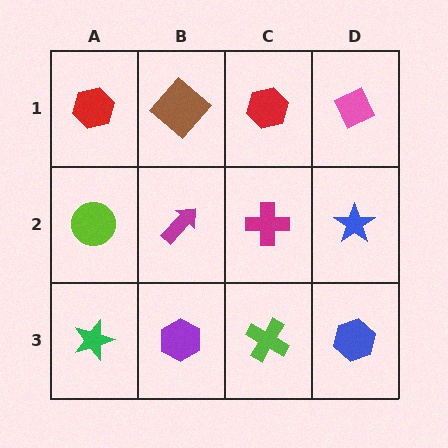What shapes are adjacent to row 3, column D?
A blue star (row 2, column D), a lime cross (row 3, column C).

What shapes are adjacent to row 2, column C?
A red hexagon (row 1, column C), a lime cross (row 3, column C), a magenta arrow (row 2, column B), a blue star (row 2, column D).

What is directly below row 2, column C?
A lime cross.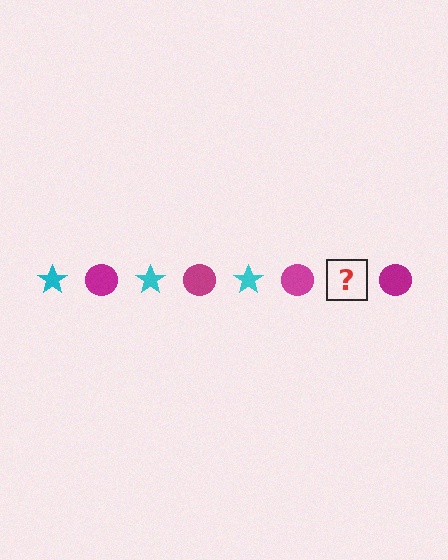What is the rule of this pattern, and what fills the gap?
The rule is that the pattern alternates between cyan star and magenta circle. The gap should be filled with a cyan star.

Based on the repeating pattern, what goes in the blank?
The blank should be a cyan star.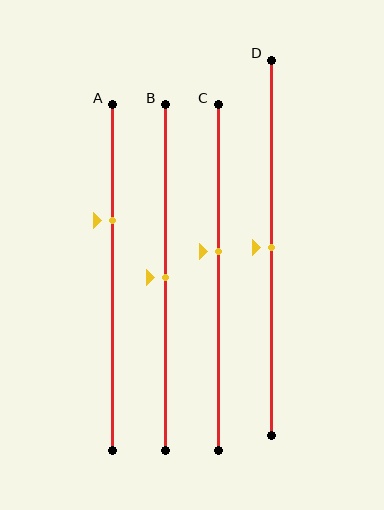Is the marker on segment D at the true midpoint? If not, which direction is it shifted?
Yes, the marker on segment D is at the true midpoint.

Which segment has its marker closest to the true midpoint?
Segment B has its marker closest to the true midpoint.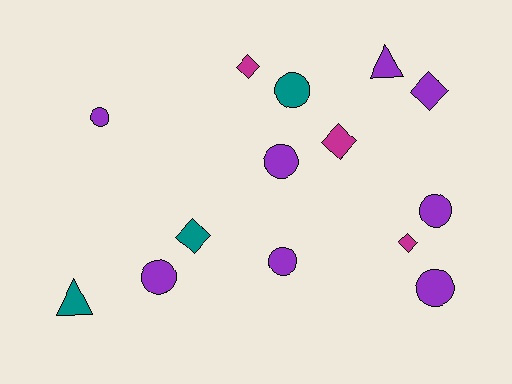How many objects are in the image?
There are 14 objects.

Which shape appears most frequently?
Circle, with 7 objects.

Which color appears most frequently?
Purple, with 8 objects.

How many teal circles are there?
There is 1 teal circle.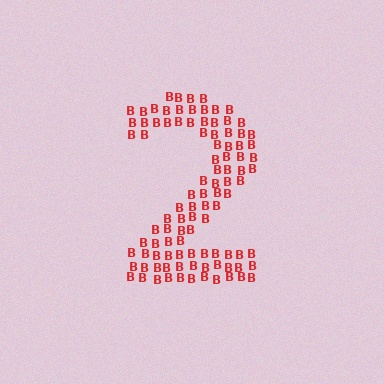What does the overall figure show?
The overall figure shows the digit 2.